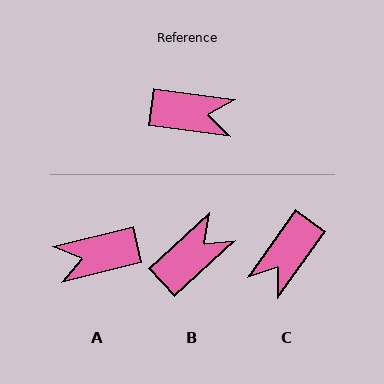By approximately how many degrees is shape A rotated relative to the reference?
Approximately 158 degrees clockwise.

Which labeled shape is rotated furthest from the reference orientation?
A, about 158 degrees away.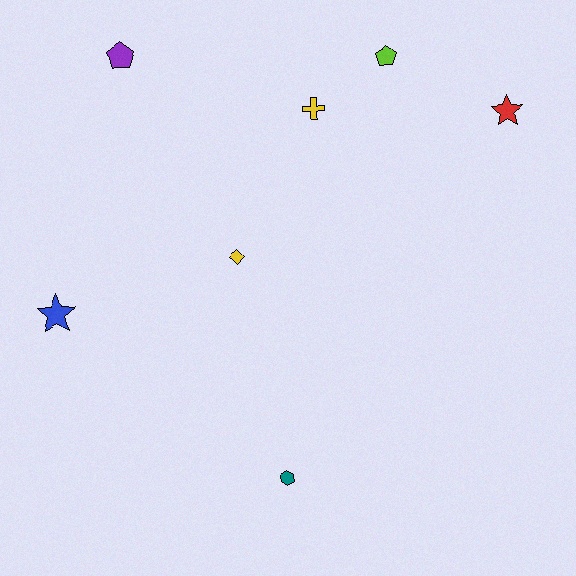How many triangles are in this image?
There are no triangles.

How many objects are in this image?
There are 7 objects.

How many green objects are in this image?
There are no green objects.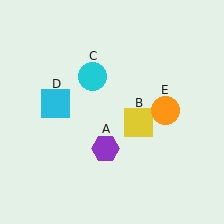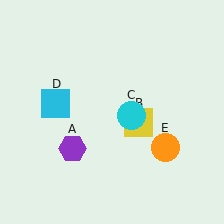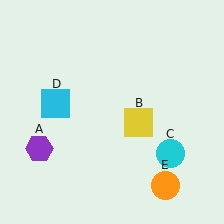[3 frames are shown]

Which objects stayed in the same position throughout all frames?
Yellow square (object B) and cyan square (object D) remained stationary.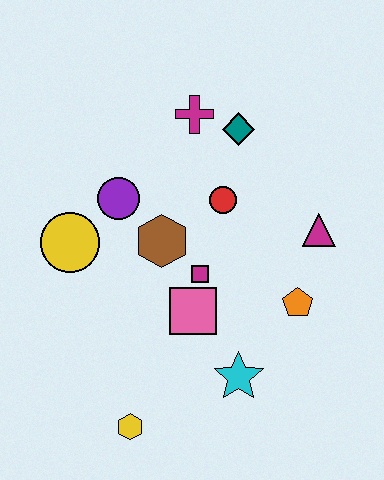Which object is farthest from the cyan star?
The magenta cross is farthest from the cyan star.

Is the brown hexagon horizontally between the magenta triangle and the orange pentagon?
No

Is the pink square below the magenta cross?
Yes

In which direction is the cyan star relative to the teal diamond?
The cyan star is below the teal diamond.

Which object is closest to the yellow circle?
The purple circle is closest to the yellow circle.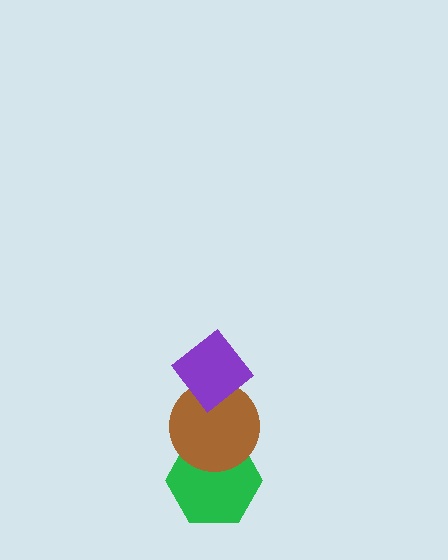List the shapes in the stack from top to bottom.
From top to bottom: the purple diamond, the brown circle, the green hexagon.